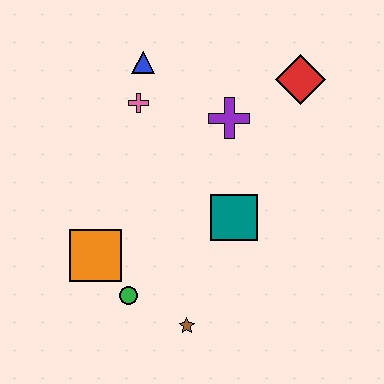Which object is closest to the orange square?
The green circle is closest to the orange square.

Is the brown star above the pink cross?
No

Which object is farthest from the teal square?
The blue triangle is farthest from the teal square.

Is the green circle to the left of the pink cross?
Yes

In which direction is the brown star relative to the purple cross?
The brown star is below the purple cross.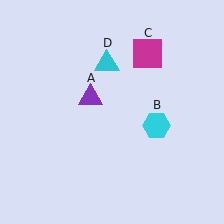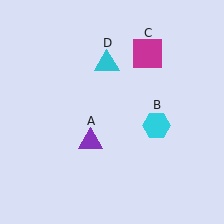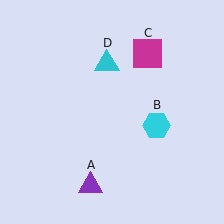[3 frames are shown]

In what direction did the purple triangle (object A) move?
The purple triangle (object A) moved down.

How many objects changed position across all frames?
1 object changed position: purple triangle (object A).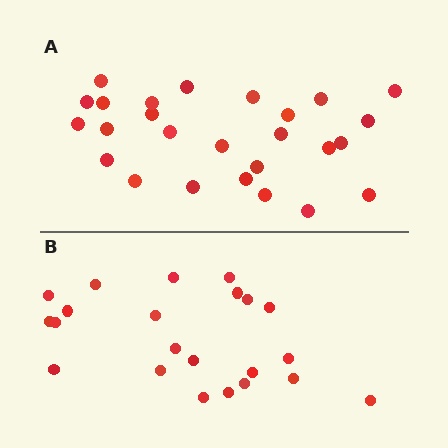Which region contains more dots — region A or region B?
Region A (the top region) has more dots.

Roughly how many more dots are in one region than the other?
Region A has about 4 more dots than region B.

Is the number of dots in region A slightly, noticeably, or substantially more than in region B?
Region A has only slightly more — the two regions are fairly close. The ratio is roughly 1.2 to 1.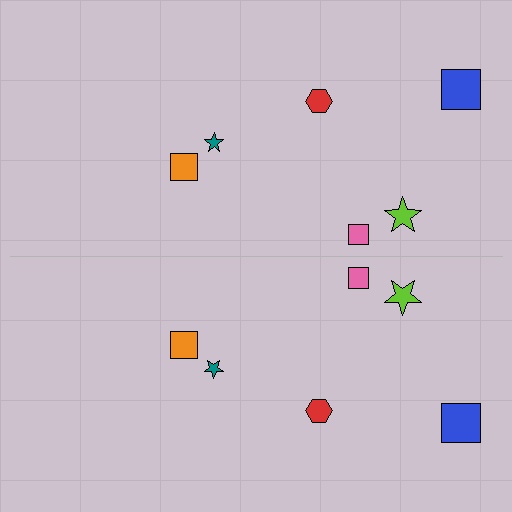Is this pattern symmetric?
Yes, this pattern has bilateral (reflection) symmetry.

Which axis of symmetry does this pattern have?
The pattern has a horizontal axis of symmetry running through the center of the image.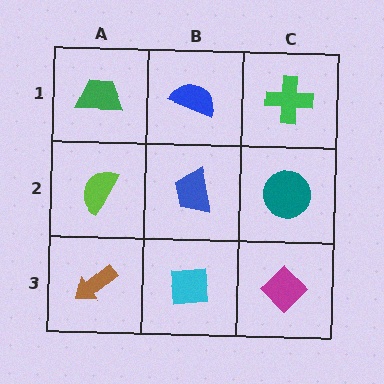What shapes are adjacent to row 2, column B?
A blue semicircle (row 1, column B), a cyan square (row 3, column B), a lime semicircle (row 2, column A), a teal circle (row 2, column C).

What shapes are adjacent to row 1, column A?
A lime semicircle (row 2, column A), a blue semicircle (row 1, column B).